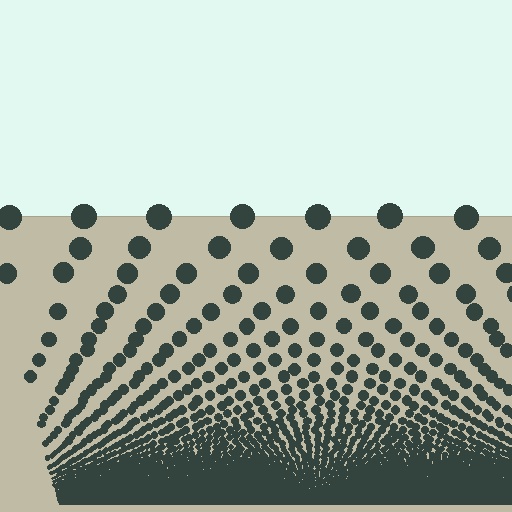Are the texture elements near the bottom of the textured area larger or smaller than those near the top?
Smaller. The gradient is inverted — elements near the bottom are smaller and denser.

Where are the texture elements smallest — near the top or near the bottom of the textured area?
Near the bottom.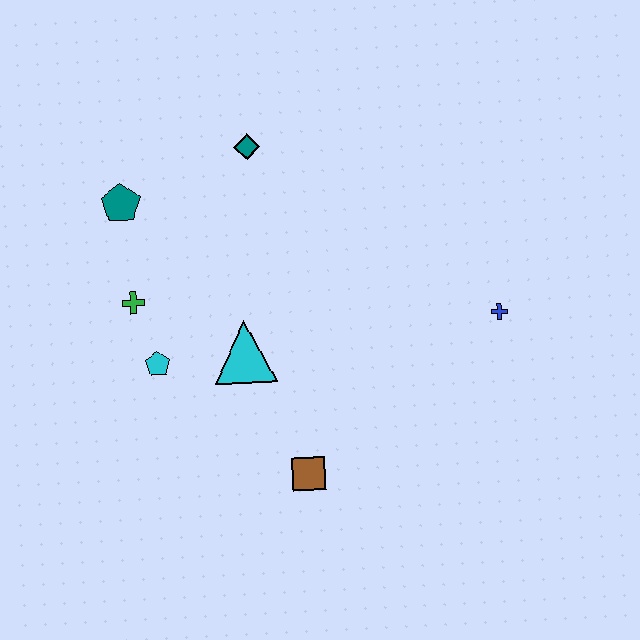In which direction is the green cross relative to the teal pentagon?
The green cross is below the teal pentagon.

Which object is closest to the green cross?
The cyan pentagon is closest to the green cross.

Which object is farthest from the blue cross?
The teal pentagon is farthest from the blue cross.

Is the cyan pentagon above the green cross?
No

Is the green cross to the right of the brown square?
No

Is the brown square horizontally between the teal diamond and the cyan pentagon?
No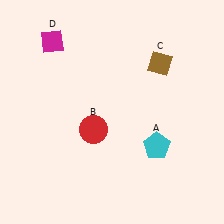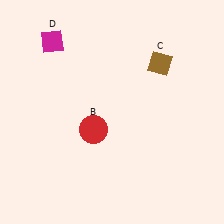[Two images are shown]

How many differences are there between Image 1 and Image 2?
There is 1 difference between the two images.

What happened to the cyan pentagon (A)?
The cyan pentagon (A) was removed in Image 2. It was in the bottom-right area of Image 1.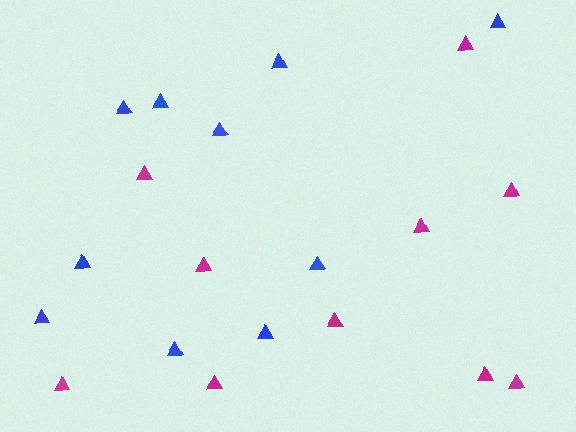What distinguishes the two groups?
There are 2 groups: one group of magenta triangles (10) and one group of blue triangles (10).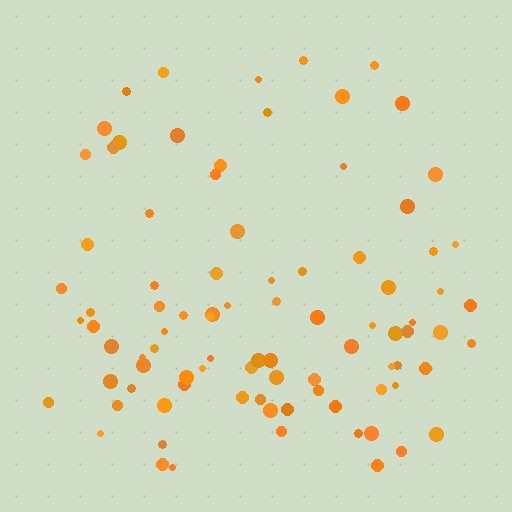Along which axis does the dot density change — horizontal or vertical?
Vertical.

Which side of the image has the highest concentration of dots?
The bottom.